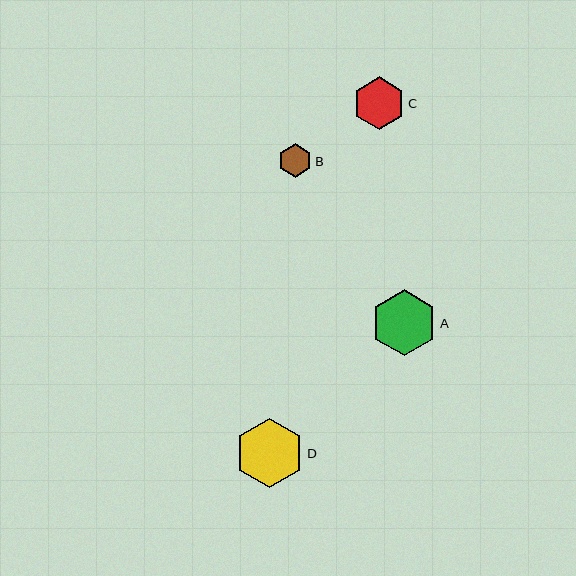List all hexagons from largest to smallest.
From largest to smallest: D, A, C, B.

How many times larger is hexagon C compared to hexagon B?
Hexagon C is approximately 1.6 times the size of hexagon B.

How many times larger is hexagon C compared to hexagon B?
Hexagon C is approximately 1.6 times the size of hexagon B.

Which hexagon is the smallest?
Hexagon B is the smallest with a size of approximately 33 pixels.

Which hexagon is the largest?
Hexagon D is the largest with a size of approximately 70 pixels.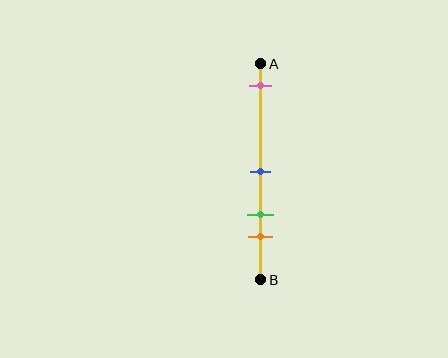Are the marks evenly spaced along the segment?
No, the marks are not evenly spaced.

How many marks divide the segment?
There are 4 marks dividing the segment.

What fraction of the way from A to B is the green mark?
The green mark is approximately 70% (0.7) of the way from A to B.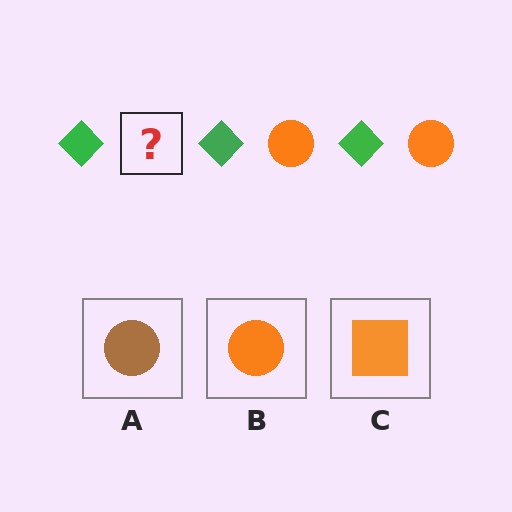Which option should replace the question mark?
Option B.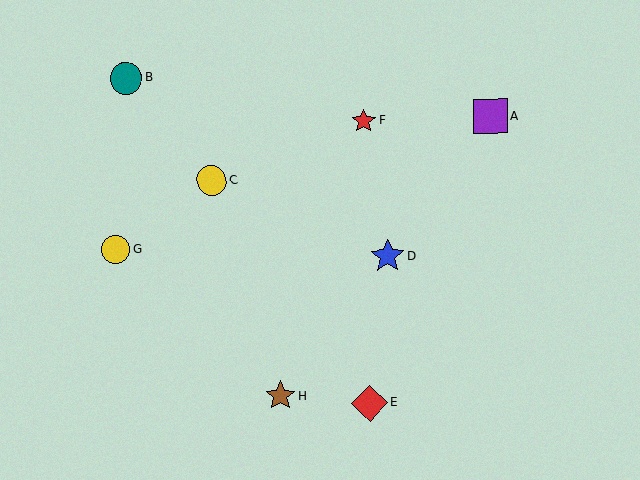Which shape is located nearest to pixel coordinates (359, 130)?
The red star (labeled F) at (364, 121) is nearest to that location.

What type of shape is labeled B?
Shape B is a teal circle.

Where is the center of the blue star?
The center of the blue star is at (388, 256).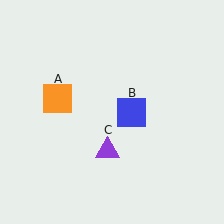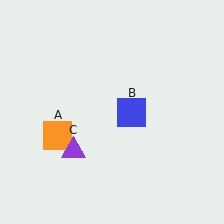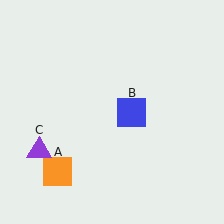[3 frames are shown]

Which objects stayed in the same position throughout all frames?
Blue square (object B) remained stationary.